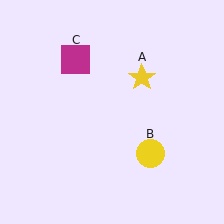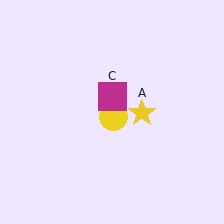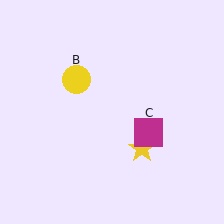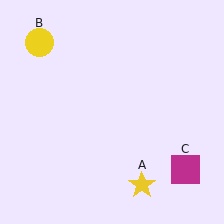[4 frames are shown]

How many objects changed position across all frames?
3 objects changed position: yellow star (object A), yellow circle (object B), magenta square (object C).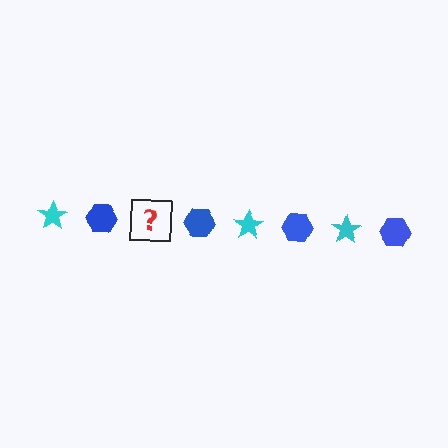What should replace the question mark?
The question mark should be replaced with a cyan star.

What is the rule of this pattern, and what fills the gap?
The rule is that the pattern alternates between cyan star and blue hexagon. The gap should be filled with a cyan star.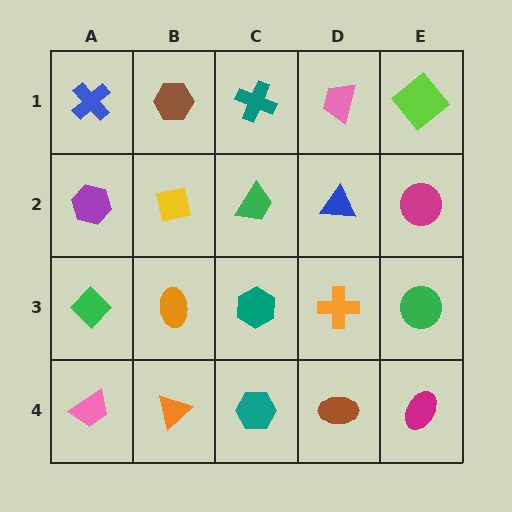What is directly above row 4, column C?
A teal hexagon.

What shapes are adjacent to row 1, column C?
A green trapezoid (row 2, column C), a brown hexagon (row 1, column B), a pink trapezoid (row 1, column D).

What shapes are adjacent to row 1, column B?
A yellow square (row 2, column B), a blue cross (row 1, column A), a teal cross (row 1, column C).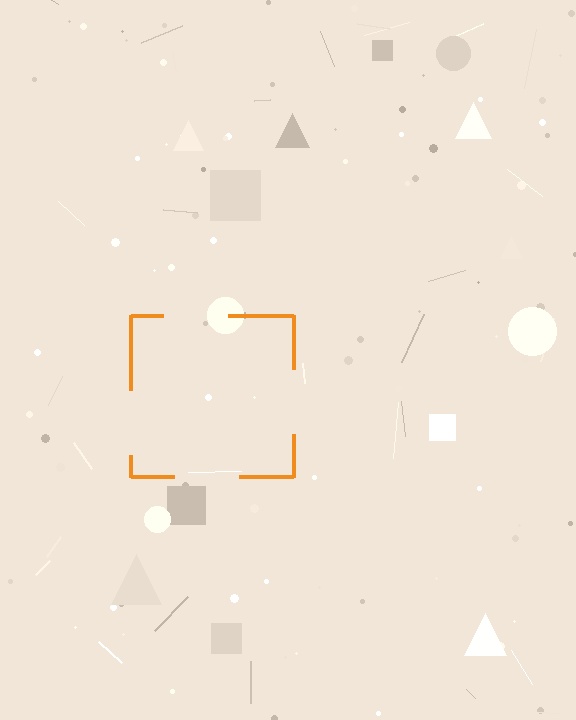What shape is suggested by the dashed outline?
The dashed outline suggests a square.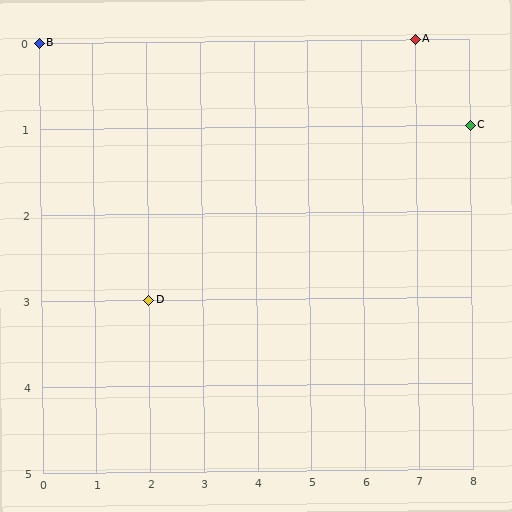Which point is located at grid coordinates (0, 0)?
Point B is at (0, 0).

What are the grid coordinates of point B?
Point B is at grid coordinates (0, 0).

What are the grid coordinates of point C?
Point C is at grid coordinates (8, 1).